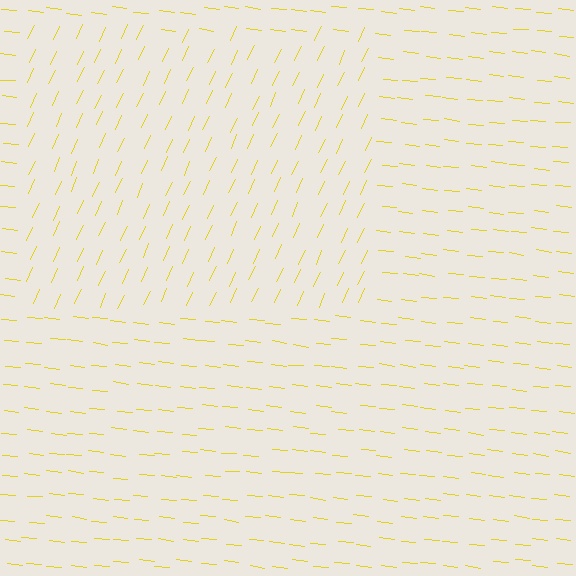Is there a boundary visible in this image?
Yes, there is a texture boundary formed by a change in line orientation.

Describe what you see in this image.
The image is filled with small yellow line segments. A rectangle region in the image has lines oriented differently from the surrounding lines, creating a visible texture boundary.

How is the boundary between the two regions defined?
The boundary is defined purely by a change in line orientation (approximately 71 degrees difference). All lines are the same color and thickness.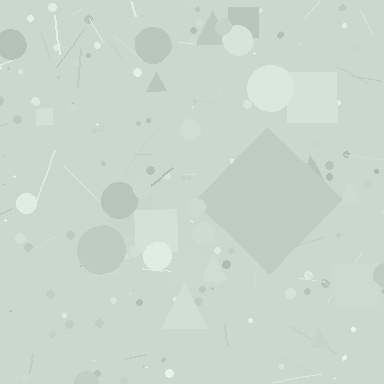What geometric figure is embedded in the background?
A diamond is embedded in the background.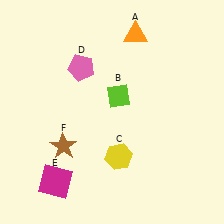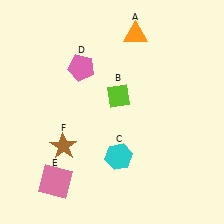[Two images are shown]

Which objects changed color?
C changed from yellow to cyan. E changed from magenta to pink.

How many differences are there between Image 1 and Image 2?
There are 2 differences between the two images.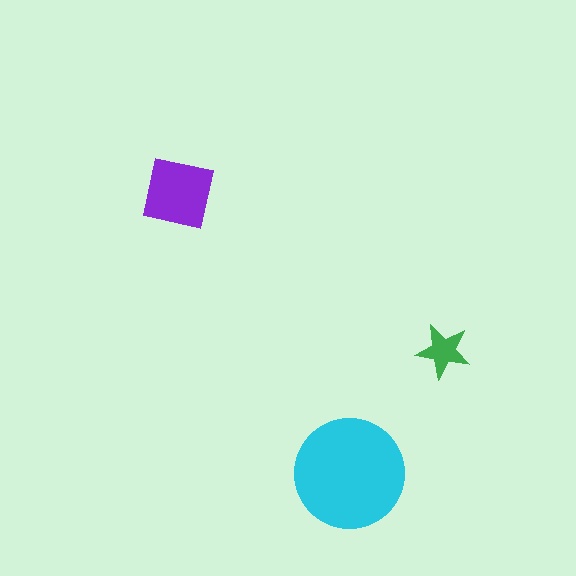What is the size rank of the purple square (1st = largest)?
2nd.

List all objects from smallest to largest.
The green star, the purple square, the cyan circle.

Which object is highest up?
The purple square is topmost.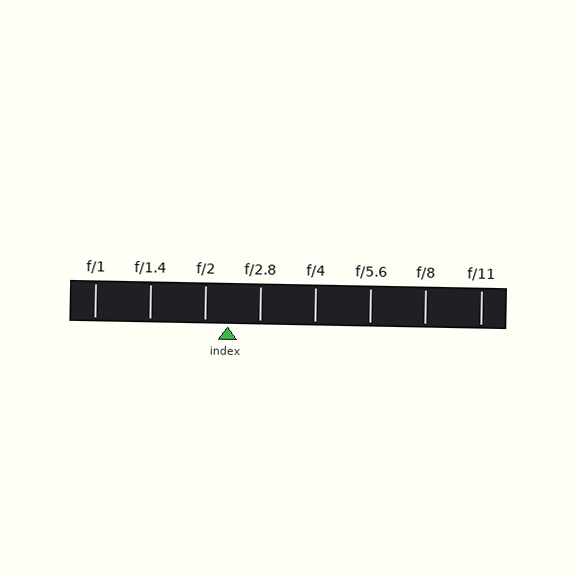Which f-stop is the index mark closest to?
The index mark is closest to f/2.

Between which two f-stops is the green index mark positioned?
The index mark is between f/2 and f/2.8.